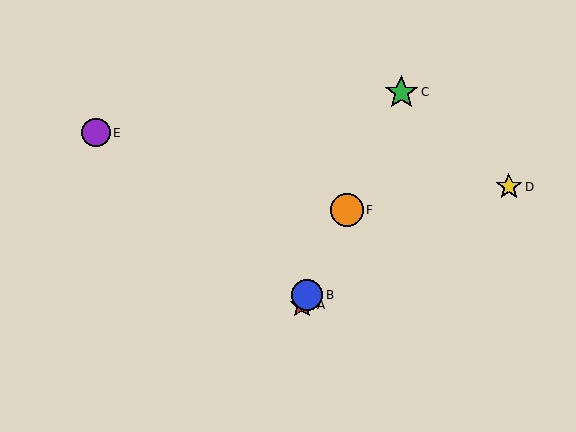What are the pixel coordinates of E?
Object E is at (96, 133).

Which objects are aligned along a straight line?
Objects A, B, C, F are aligned along a straight line.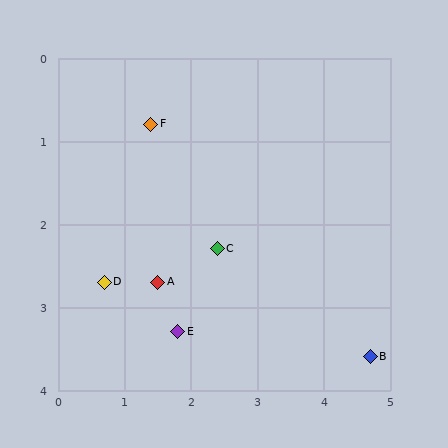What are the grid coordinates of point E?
Point E is at approximately (1.8, 3.3).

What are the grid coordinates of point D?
Point D is at approximately (0.7, 2.7).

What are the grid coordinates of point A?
Point A is at approximately (1.5, 2.7).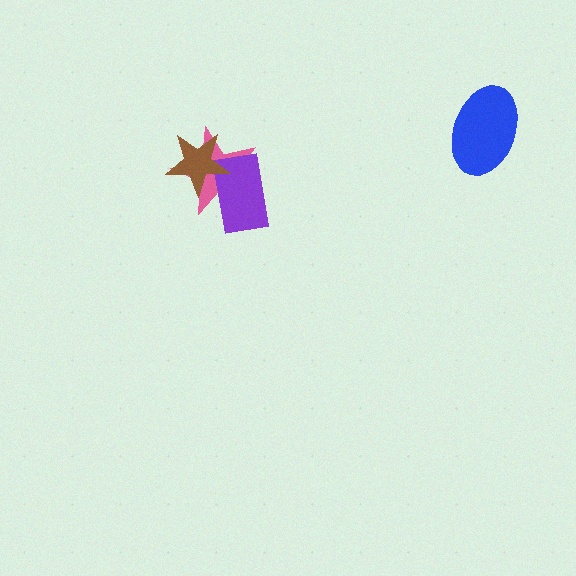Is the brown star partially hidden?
No, no other shape covers it.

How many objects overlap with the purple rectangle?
2 objects overlap with the purple rectangle.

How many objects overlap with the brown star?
2 objects overlap with the brown star.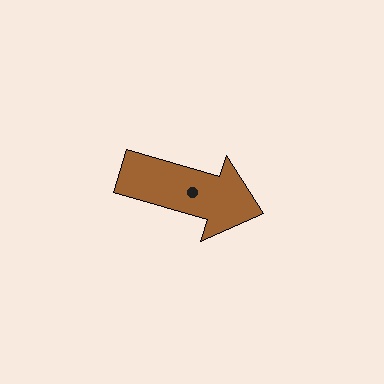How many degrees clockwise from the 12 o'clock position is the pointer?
Approximately 106 degrees.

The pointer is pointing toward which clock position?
Roughly 4 o'clock.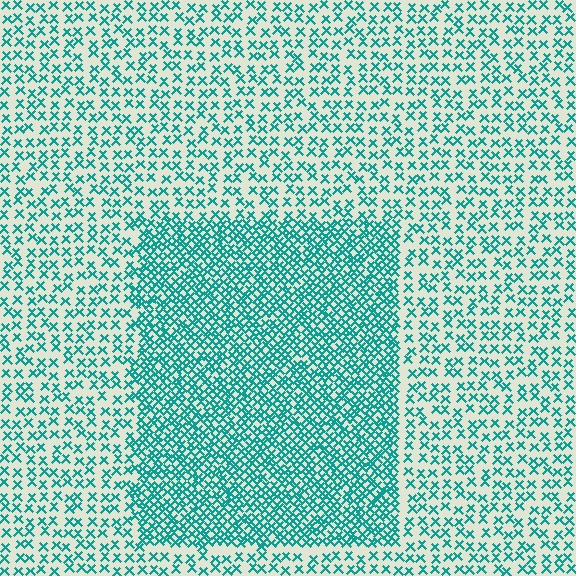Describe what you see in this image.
The image contains small teal elements arranged at two different densities. A rectangle-shaped region is visible where the elements are more densely packed than the surrounding area.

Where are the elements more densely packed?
The elements are more densely packed inside the rectangle boundary.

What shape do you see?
I see a rectangle.